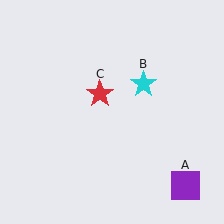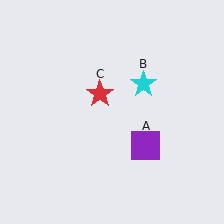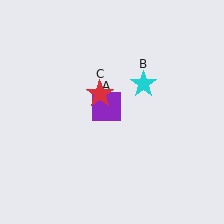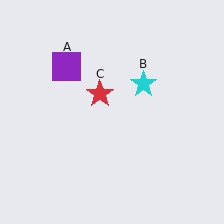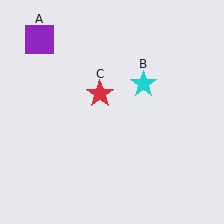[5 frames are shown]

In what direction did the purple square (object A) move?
The purple square (object A) moved up and to the left.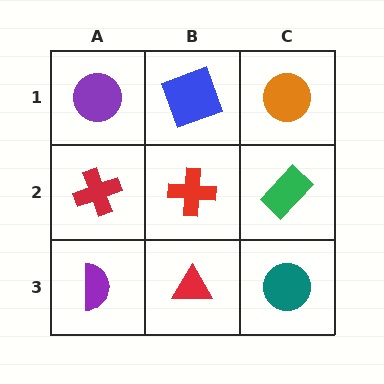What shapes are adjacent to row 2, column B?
A blue square (row 1, column B), a red triangle (row 3, column B), a red cross (row 2, column A), a green rectangle (row 2, column C).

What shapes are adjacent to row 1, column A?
A red cross (row 2, column A), a blue square (row 1, column B).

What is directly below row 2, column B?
A red triangle.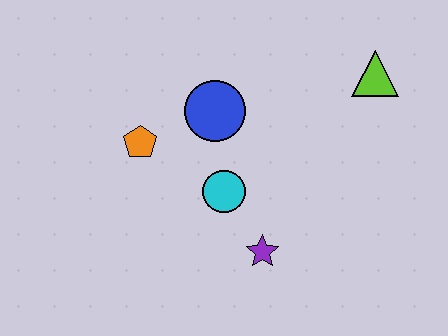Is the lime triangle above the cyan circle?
Yes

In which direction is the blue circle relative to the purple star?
The blue circle is above the purple star.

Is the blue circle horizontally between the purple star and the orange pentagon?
Yes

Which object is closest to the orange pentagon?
The blue circle is closest to the orange pentagon.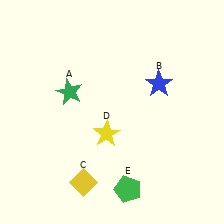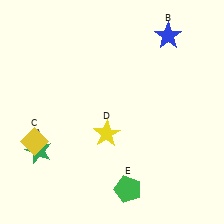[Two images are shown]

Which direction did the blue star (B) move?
The blue star (B) moved up.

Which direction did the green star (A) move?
The green star (A) moved down.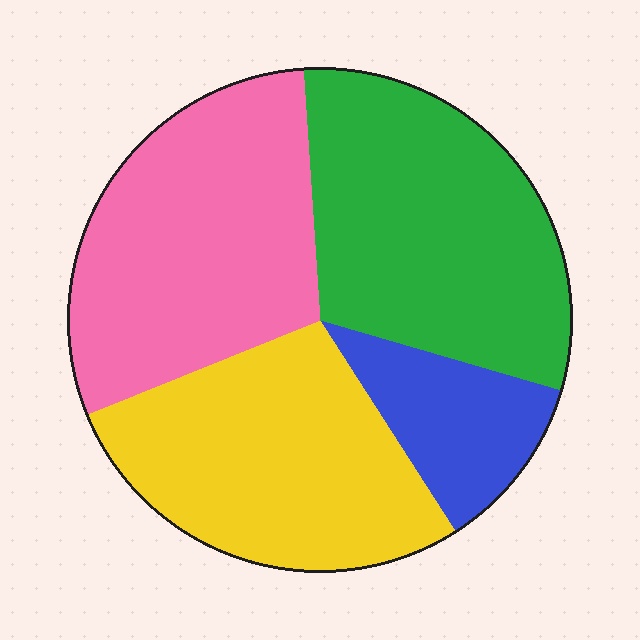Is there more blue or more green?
Green.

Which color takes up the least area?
Blue, at roughly 10%.